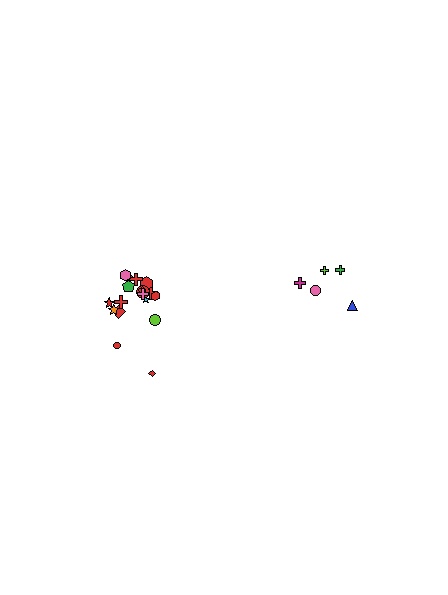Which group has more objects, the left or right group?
The left group.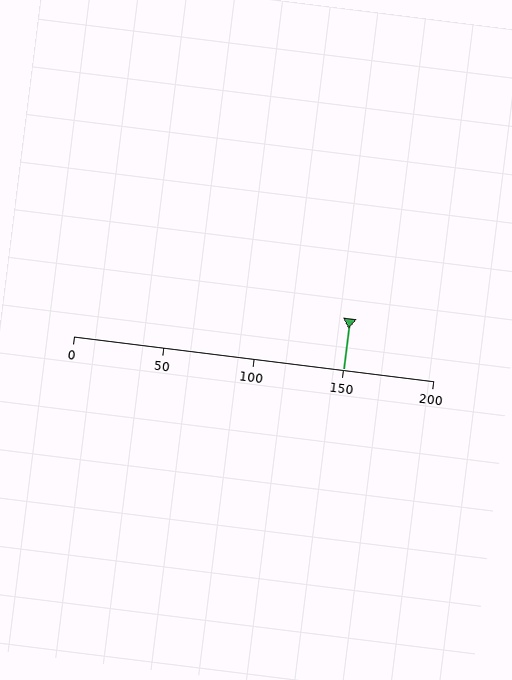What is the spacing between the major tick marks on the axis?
The major ticks are spaced 50 apart.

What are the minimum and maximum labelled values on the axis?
The axis runs from 0 to 200.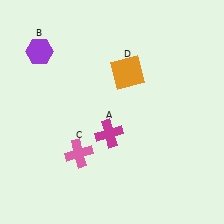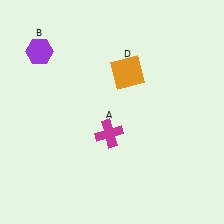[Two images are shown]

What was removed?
The pink cross (C) was removed in Image 2.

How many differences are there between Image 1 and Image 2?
There is 1 difference between the two images.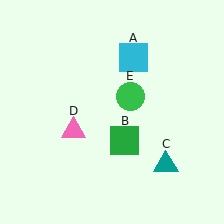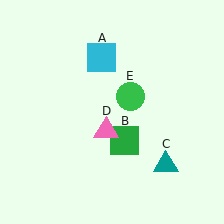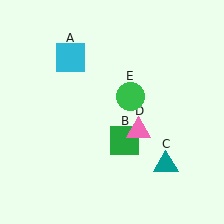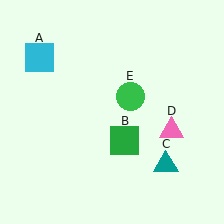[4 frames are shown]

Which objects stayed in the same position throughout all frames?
Green square (object B) and teal triangle (object C) and green circle (object E) remained stationary.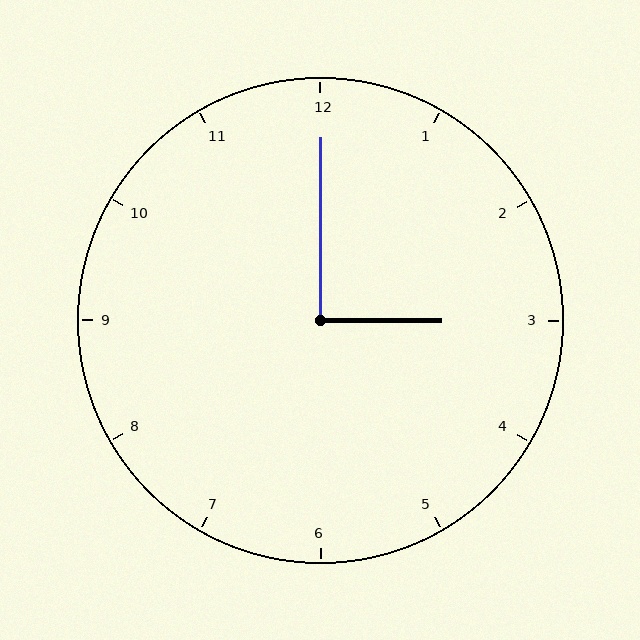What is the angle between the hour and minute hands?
Approximately 90 degrees.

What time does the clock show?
3:00.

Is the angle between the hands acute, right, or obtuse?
It is right.